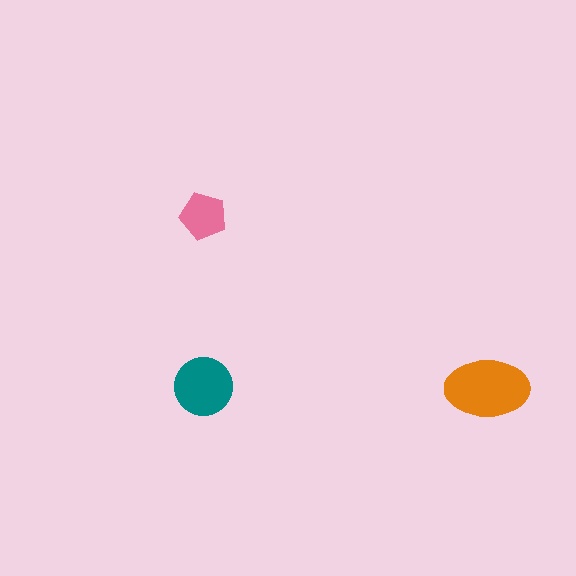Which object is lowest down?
The orange ellipse is bottommost.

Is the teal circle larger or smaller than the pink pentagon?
Larger.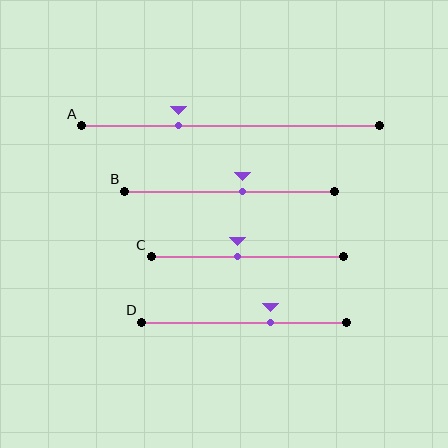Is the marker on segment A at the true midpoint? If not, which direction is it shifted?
No, the marker on segment A is shifted to the left by about 17% of the segment length.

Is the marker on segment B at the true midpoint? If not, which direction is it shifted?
No, the marker on segment B is shifted to the right by about 6% of the segment length.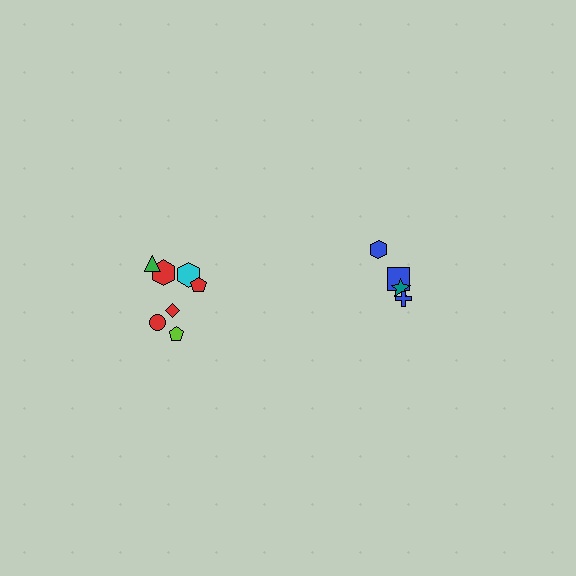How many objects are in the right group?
There are 4 objects.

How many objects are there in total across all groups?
There are 11 objects.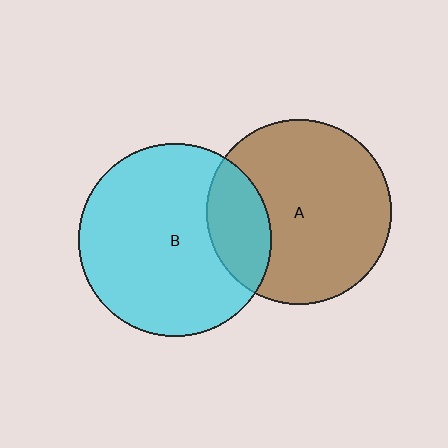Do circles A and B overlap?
Yes.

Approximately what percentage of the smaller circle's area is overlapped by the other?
Approximately 20%.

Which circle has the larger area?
Circle B (cyan).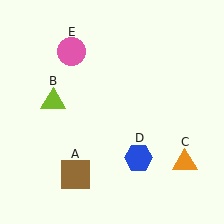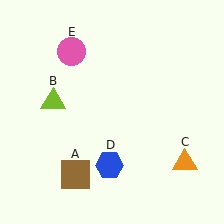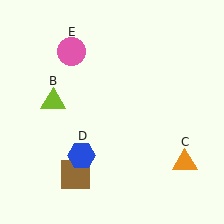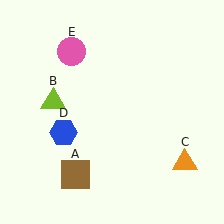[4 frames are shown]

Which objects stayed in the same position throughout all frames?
Brown square (object A) and lime triangle (object B) and orange triangle (object C) and pink circle (object E) remained stationary.